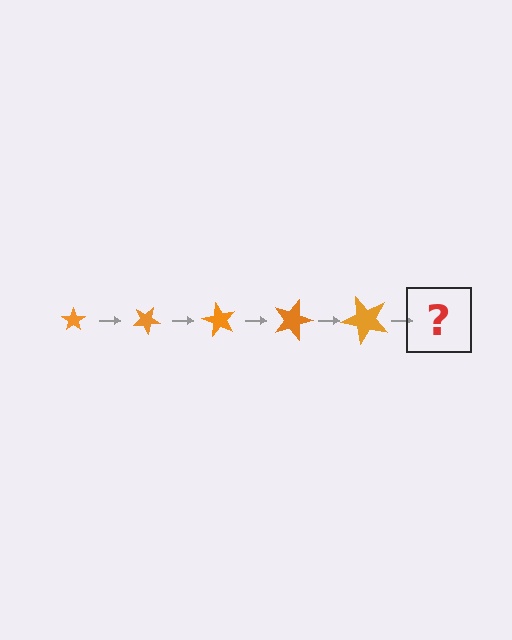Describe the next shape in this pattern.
It should be a star, larger than the previous one and rotated 150 degrees from the start.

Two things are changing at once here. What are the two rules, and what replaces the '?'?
The two rules are that the star grows larger each step and it rotates 30 degrees each step. The '?' should be a star, larger than the previous one and rotated 150 degrees from the start.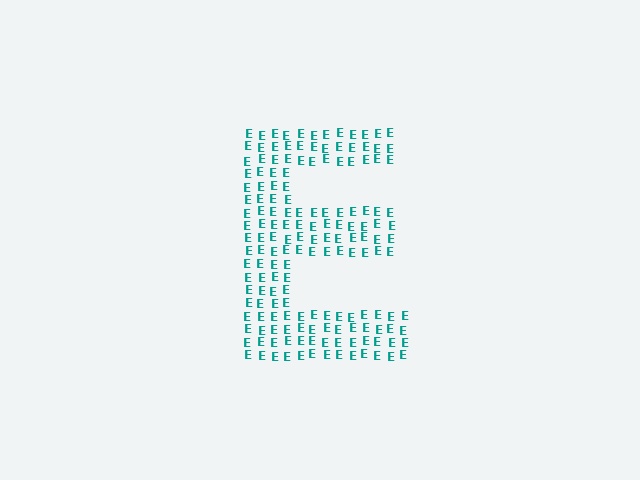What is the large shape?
The large shape is the letter E.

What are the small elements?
The small elements are letter E's.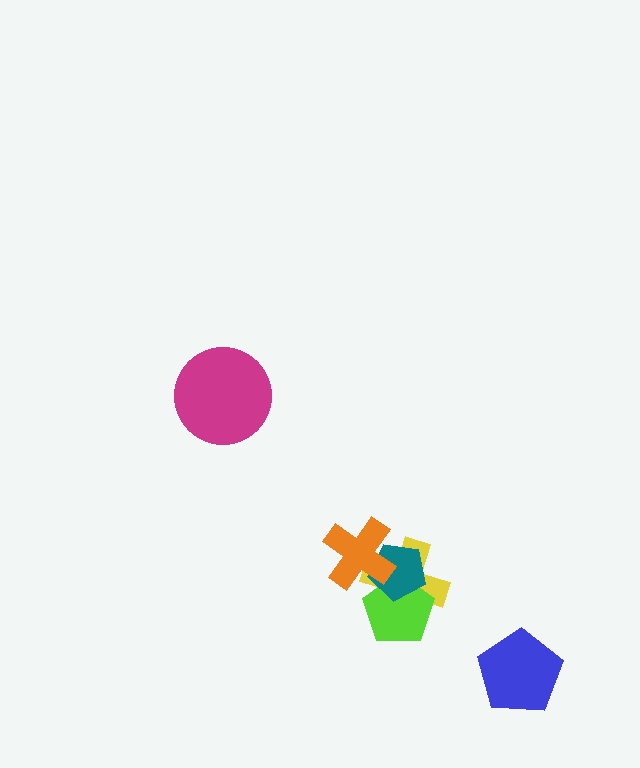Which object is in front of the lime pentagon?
The teal pentagon is in front of the lime pentagon.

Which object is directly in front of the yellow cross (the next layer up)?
The lime pentagon is directly in front of the yellow cross.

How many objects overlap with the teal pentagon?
3 objects overlap with the teal pentagon.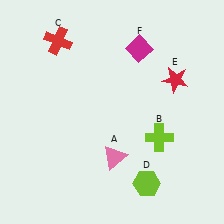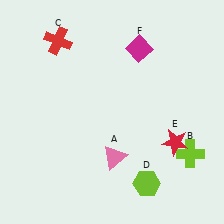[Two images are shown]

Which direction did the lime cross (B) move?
The lime cross (B) moved right.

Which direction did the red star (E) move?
The red star (E) moved down.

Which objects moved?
The objects that moved are: the lime cross (B), the red star (E).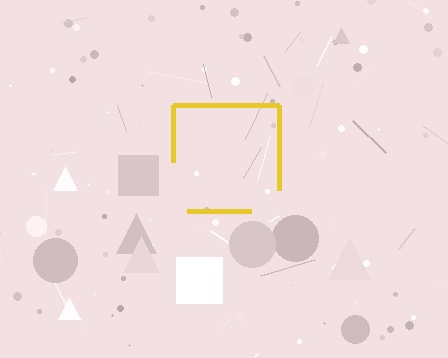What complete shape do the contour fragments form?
The contour fragments form a square.